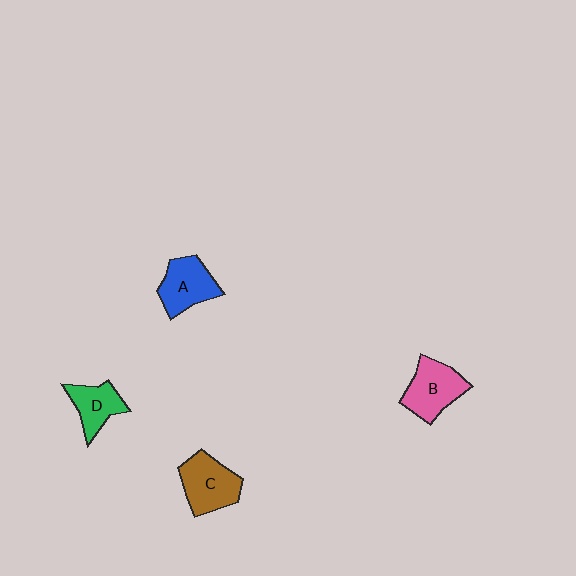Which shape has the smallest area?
Shape D (green).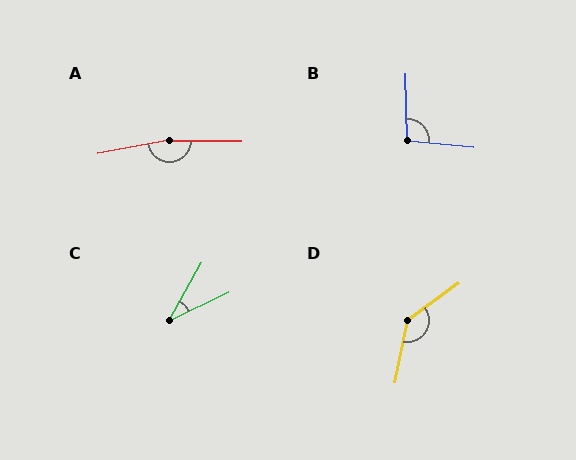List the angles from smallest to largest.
C (35°), B (97°), D (137°), A (169°).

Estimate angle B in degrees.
Approximately 97 degrees.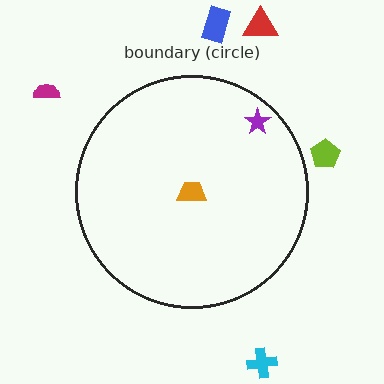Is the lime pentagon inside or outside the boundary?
Outside.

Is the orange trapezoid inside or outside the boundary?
Inside.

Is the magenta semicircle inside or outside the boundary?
Outside.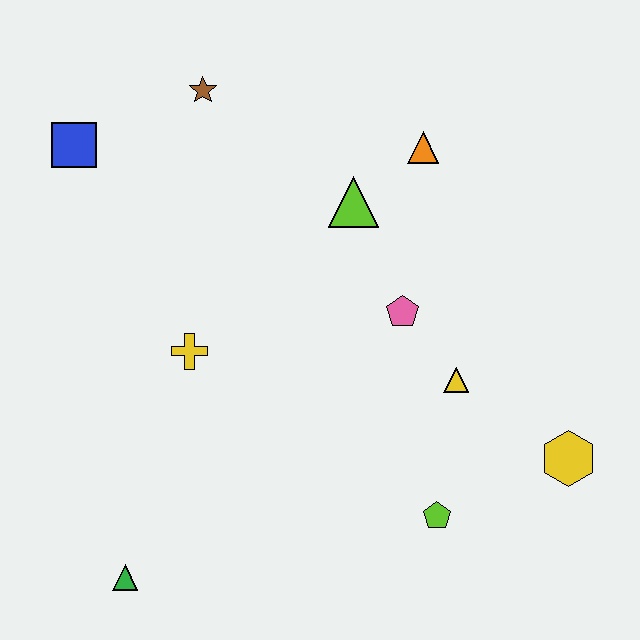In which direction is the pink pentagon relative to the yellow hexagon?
The pink pentagon is to the left of the yellow hexagon.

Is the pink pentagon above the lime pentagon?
Yes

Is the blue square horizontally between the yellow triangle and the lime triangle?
No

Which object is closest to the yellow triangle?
The pink pentagon is closest to the yellow triangle.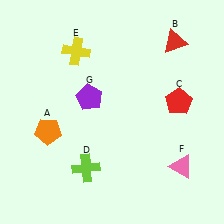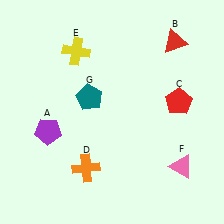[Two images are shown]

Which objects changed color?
A changed from orange to purple. D changed from lime to orange. G changed from purple to teal.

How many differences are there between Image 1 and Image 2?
There are 3 differences between the two images.